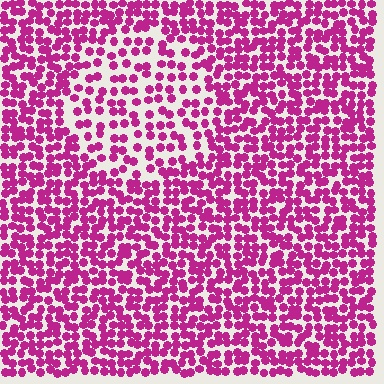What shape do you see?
I see a circle.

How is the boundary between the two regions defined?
The boundary is defined by a change in element density (approximately 1.8x ratio). All elements are the same color, size, and shape.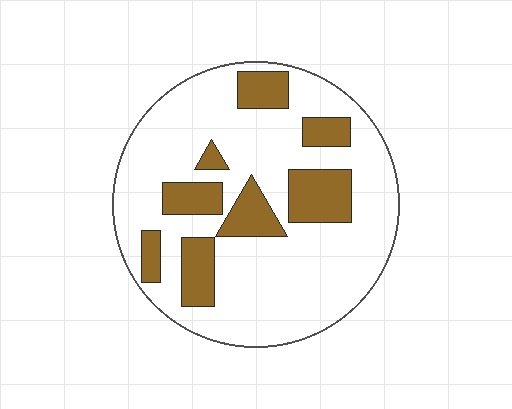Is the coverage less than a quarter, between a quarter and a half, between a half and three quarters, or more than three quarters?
Less than a quarter.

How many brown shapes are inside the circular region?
8.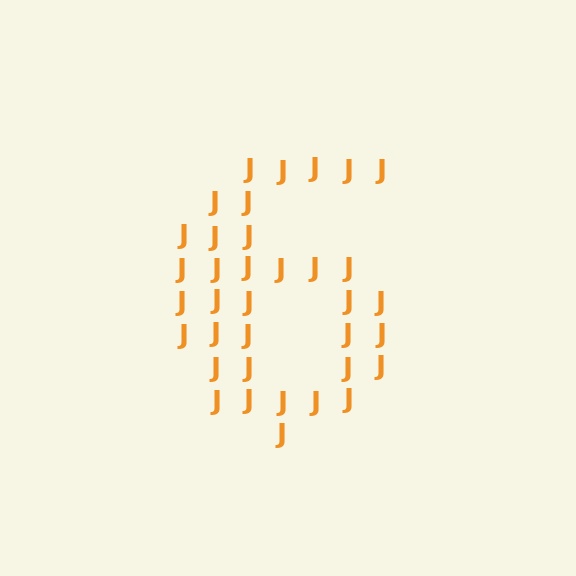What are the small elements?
The small elements are letter J's.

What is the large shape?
The large shape is the digit 6.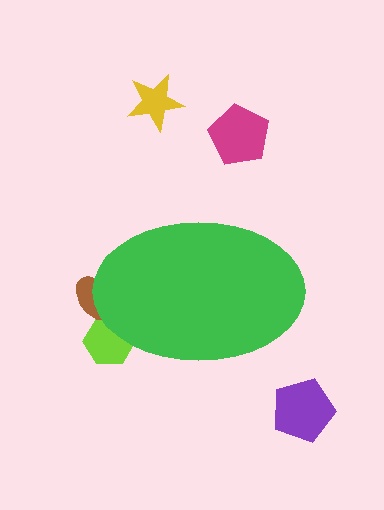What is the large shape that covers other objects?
A green ellipse.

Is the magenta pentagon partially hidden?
No, the magenta pentagon is fully visible.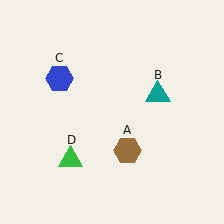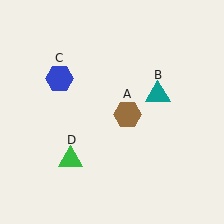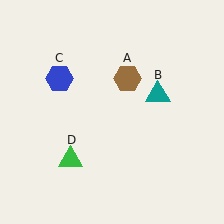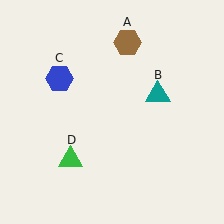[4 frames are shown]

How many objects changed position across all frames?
1 object changed position: brown hexagon (object A).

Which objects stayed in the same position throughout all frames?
Teal triangle (object B) and blue hexagon (object C) and green triangle (object D) remained stationary.